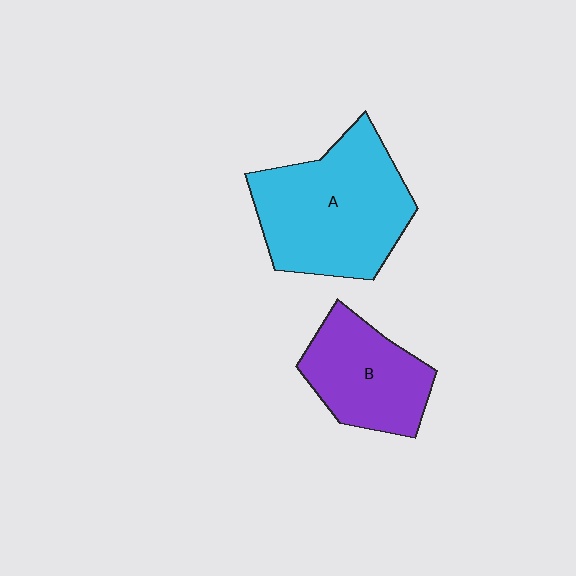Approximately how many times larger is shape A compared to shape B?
Approximately 1.6 times.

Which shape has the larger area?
Shape A (cyan).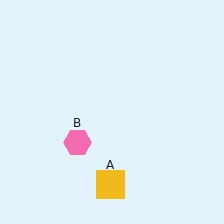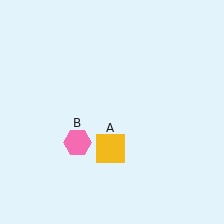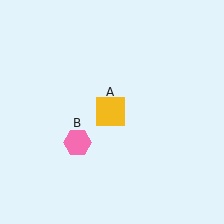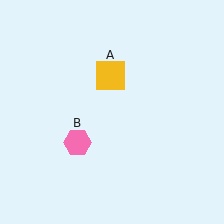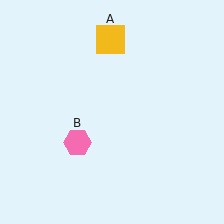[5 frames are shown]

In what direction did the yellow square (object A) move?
The yellow square (object A) moved up.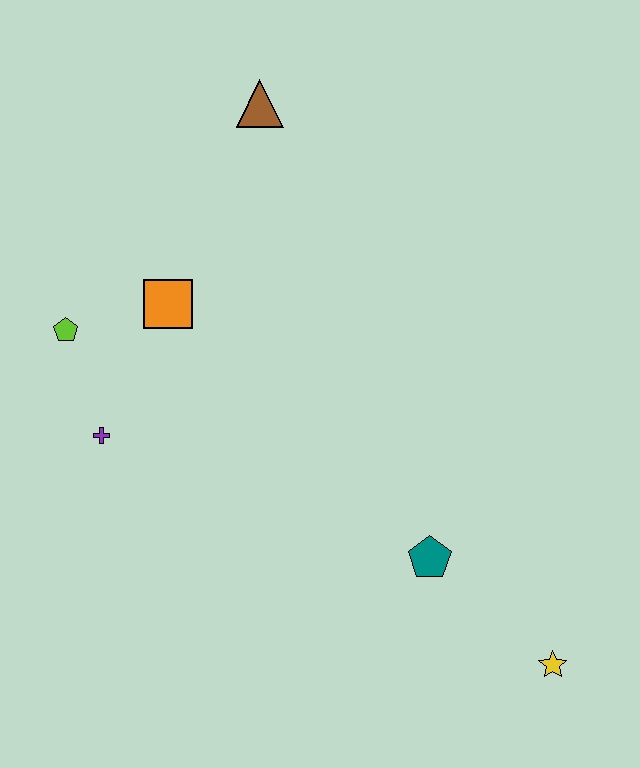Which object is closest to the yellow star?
The teal pentagon is closest to the yellow star.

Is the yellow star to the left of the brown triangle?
No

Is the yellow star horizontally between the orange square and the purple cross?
No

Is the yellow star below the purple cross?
Yes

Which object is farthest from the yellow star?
The brown triangle is farthest from the yellow star.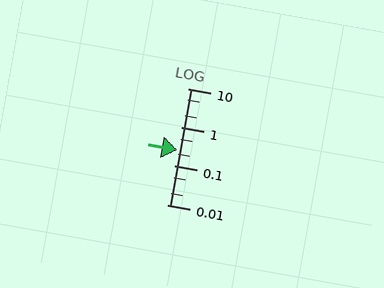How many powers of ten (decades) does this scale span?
The scale spans 3 decades, from 0.01 to 10.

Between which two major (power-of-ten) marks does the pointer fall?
The pointer is between 0.1 and 1.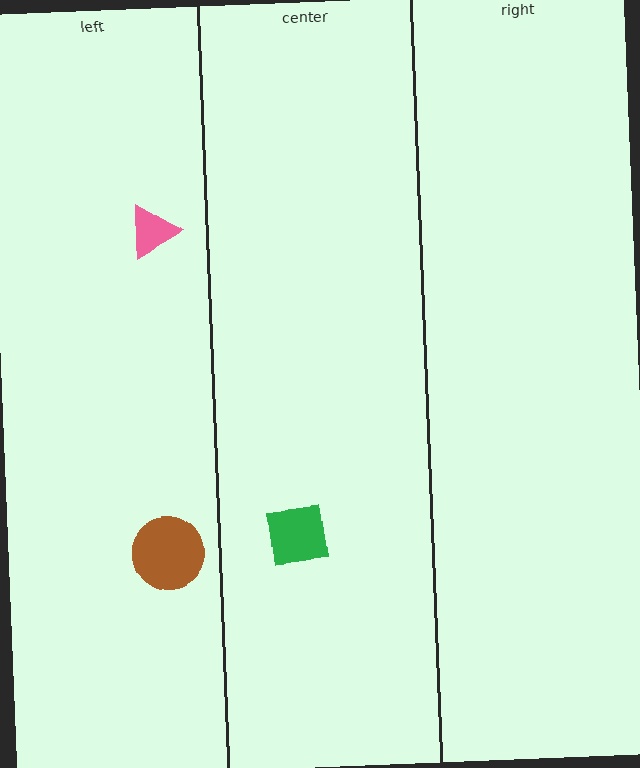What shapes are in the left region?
The brown circle, the pink triangle.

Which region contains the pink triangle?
The left region.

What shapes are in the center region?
The green square.